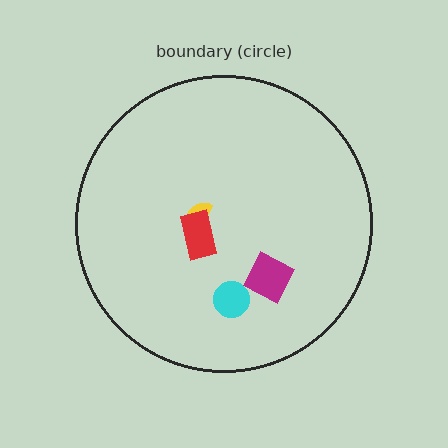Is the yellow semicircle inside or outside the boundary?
Inside.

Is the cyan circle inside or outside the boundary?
Inside.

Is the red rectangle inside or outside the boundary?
Inside.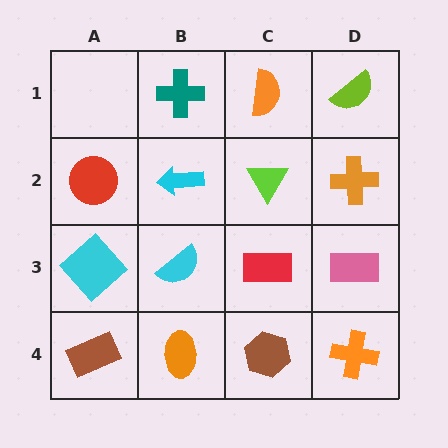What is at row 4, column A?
A brown rectangle.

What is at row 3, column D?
A pink rectangle.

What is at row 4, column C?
A brown hexagon.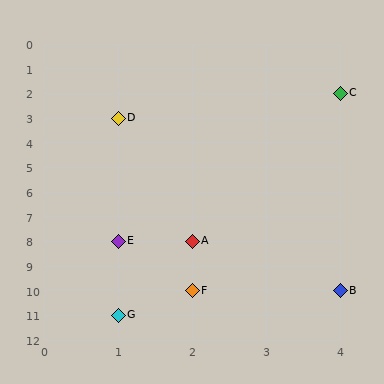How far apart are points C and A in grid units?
Points C and A are 2 columns and 6 rows apart (about 6.3 grid units diagonally).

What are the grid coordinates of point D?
Point D is at grid coordinates (1, 3).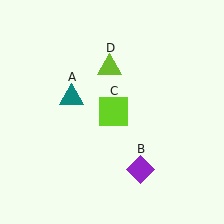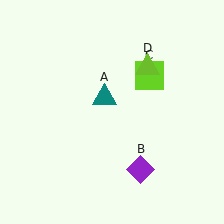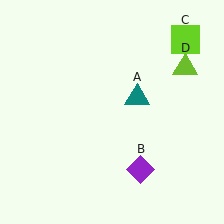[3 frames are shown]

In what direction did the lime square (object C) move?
The lime square (object C) moved up and to the right.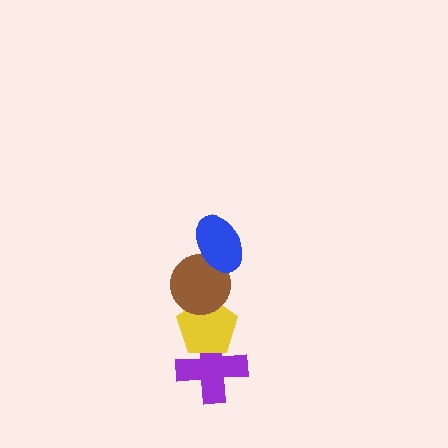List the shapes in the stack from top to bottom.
From top to bottom: the blue ellipse, the brown circle, the yellow pentagon, the purple cross.